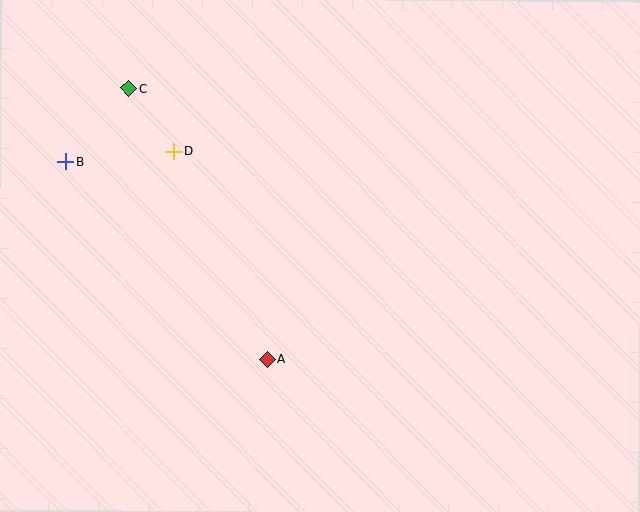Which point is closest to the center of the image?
Point A at (268, 359) is closest to the center.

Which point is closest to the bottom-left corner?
Point A is closest to the bottom-left corner.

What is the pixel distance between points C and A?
The distance between C and A is 304 pixels.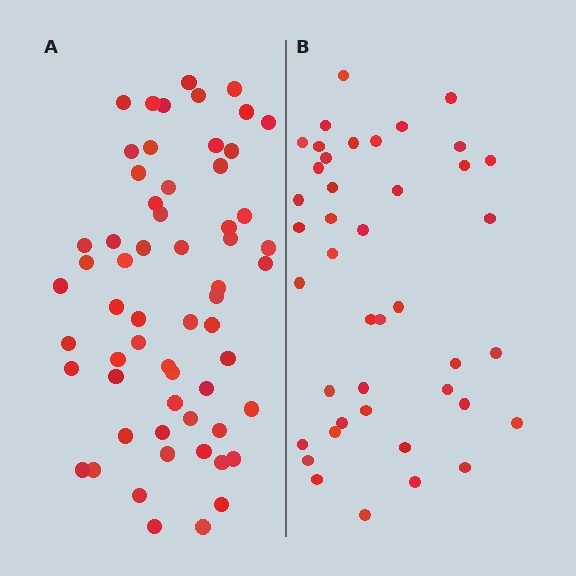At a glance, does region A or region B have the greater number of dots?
Region A (the left region) has more dots.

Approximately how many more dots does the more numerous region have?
Region A has approximately 20 more dots than region B.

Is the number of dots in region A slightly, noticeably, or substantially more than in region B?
Region A has noticeably more, but not dramatically so. The ratio is roughly 1.4 to 1.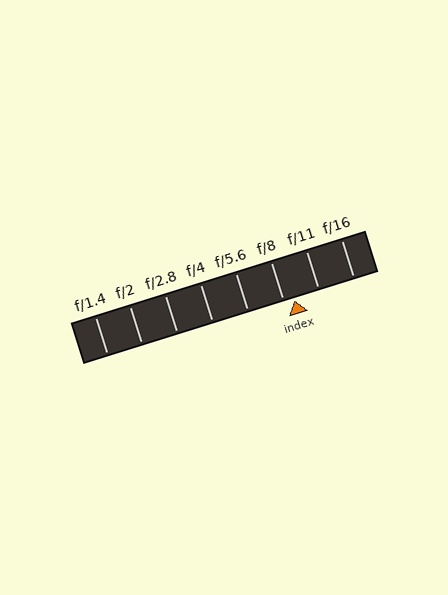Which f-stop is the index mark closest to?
The index mark is closest to f/8.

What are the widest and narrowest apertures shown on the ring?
The widest aperture shown is f/1.4 and the narrowest is f/16.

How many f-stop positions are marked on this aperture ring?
There are 8 f-stop positions marked.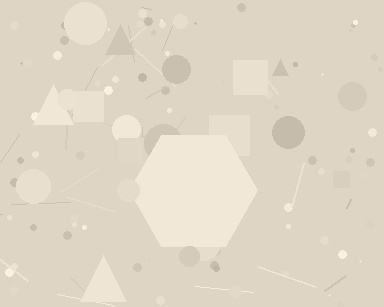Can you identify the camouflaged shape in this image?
The camouflaged shape is a hexagon.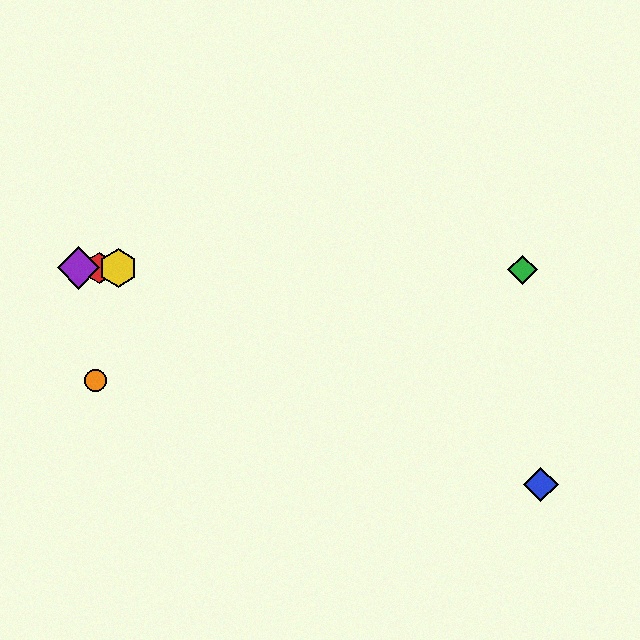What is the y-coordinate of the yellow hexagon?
The yellow hexagon is at y≈268.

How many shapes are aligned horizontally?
4 shapes (the red hexagon, the green diamond, the yellow hexagon, the purple diamond) are aligned horizontally.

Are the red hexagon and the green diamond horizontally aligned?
Yes, both are at y≈268.